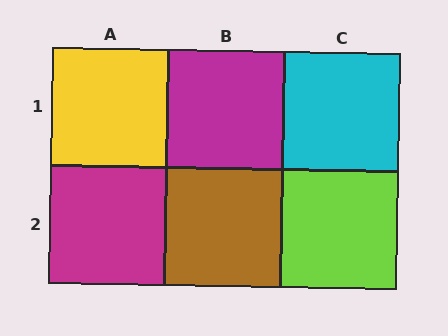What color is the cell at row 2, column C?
Lime.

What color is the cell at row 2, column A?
Magenta.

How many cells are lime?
1 cell is lime.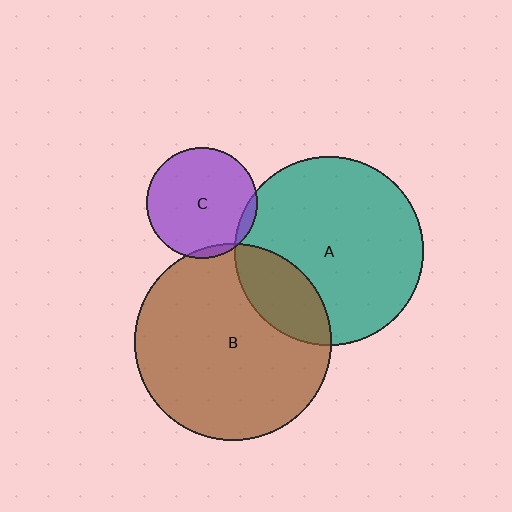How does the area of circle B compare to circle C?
Approximately 3.1 times.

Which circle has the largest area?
Circle B (brown).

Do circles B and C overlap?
Yes.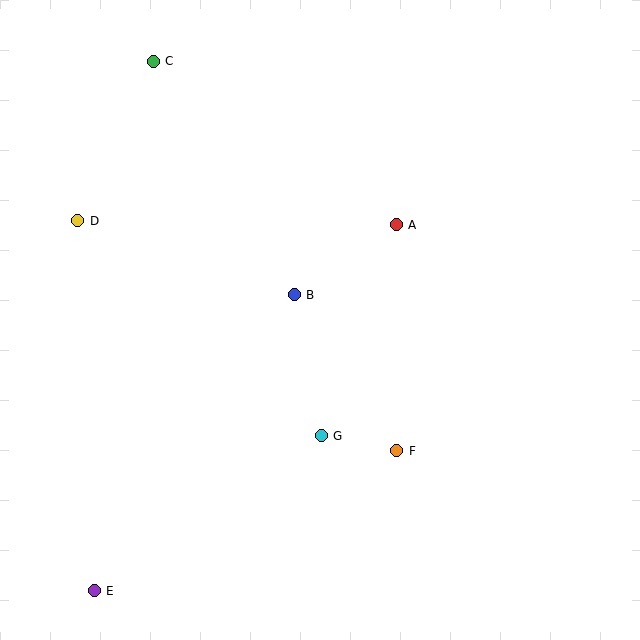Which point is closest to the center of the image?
Point B at (294, 295) is closest to the center.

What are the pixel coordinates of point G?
Point G is at (321, 436).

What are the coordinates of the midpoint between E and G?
The midpoint between E and G is at (208, 513).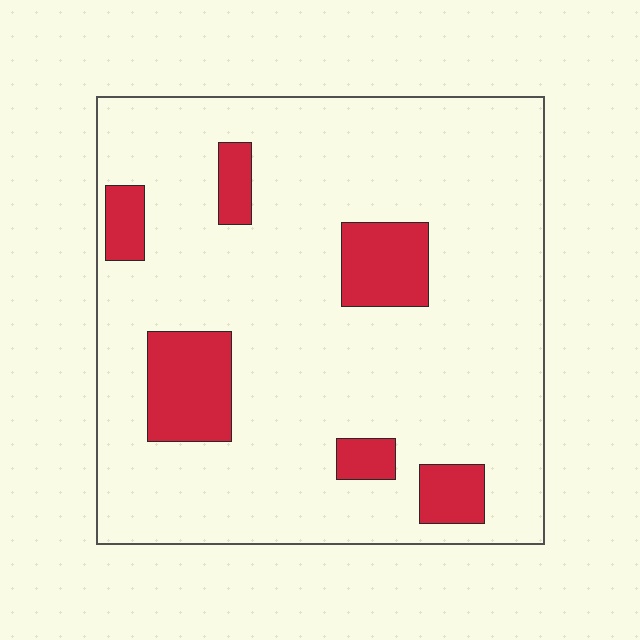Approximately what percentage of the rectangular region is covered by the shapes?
Approximately 15%.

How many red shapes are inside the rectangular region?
6.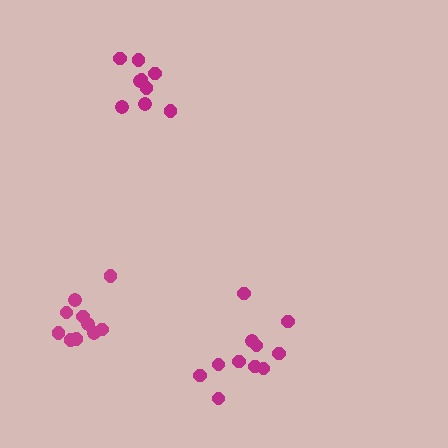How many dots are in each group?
Group 1: 10 dots, Group 2: 11 dots, Group 3: 9 dots (30 total).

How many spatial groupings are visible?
There are 3 spatial groupings.